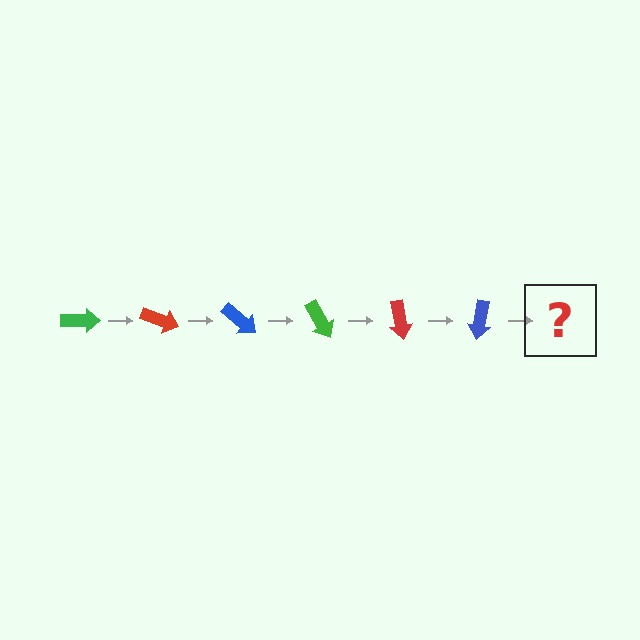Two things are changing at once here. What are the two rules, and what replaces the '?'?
The two rules are that it rotates 20 degrees each step and the color cycles through green, red, and blue. The '?' should be a green arrow, rotated 120 degrees from the start.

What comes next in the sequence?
The next element should be a green arrow, rotated 120 degrees from the start.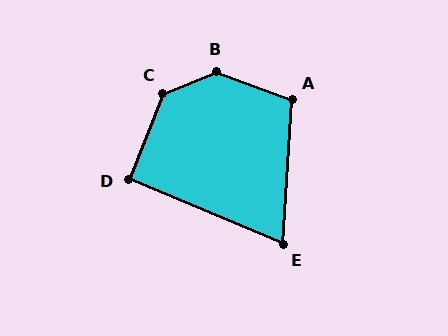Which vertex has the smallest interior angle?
E, at approximately 71 degrees.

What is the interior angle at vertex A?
Approximately 107 degrees (obtuse).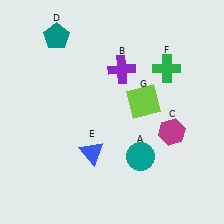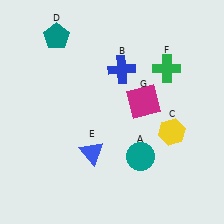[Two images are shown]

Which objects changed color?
B changed from purple to blue. C changed from magenta to yellow. G changed from lime to magenta.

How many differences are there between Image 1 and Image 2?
There are 3 differences between the two images.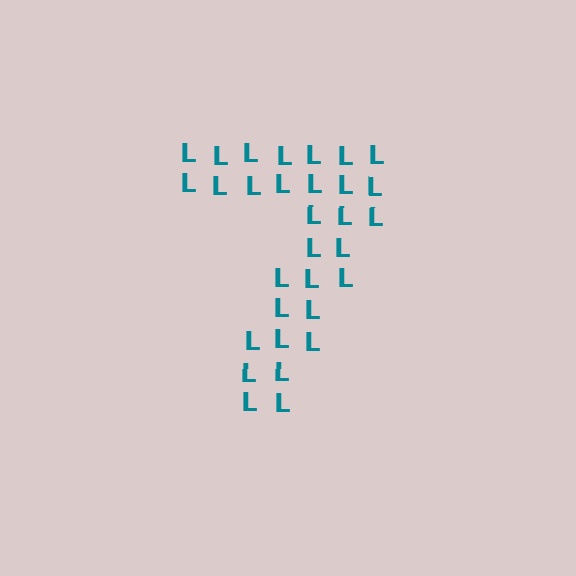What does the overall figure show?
The overall figure shows the digit 7.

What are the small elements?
The small elements are letter L's.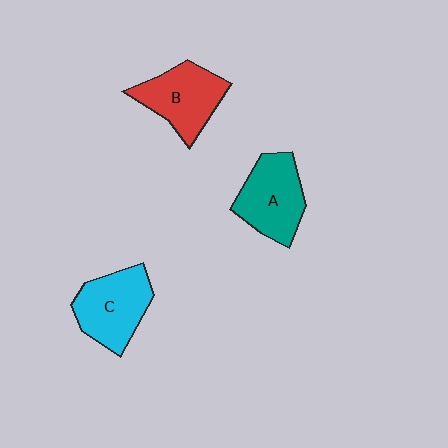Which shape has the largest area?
Shape C (cyan).